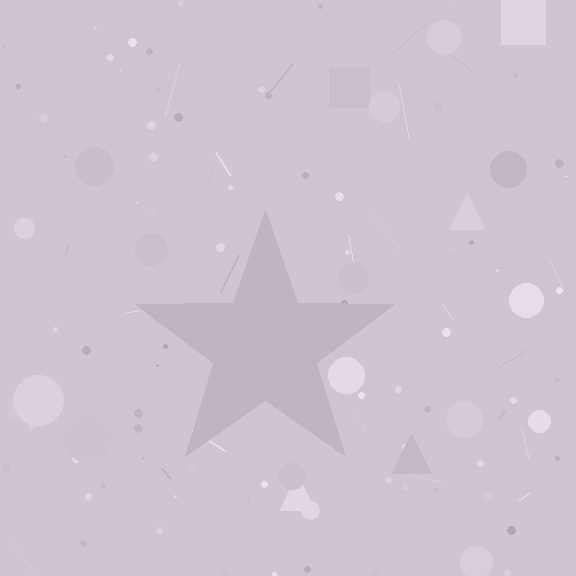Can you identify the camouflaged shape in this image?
The camouflaged shape is a star.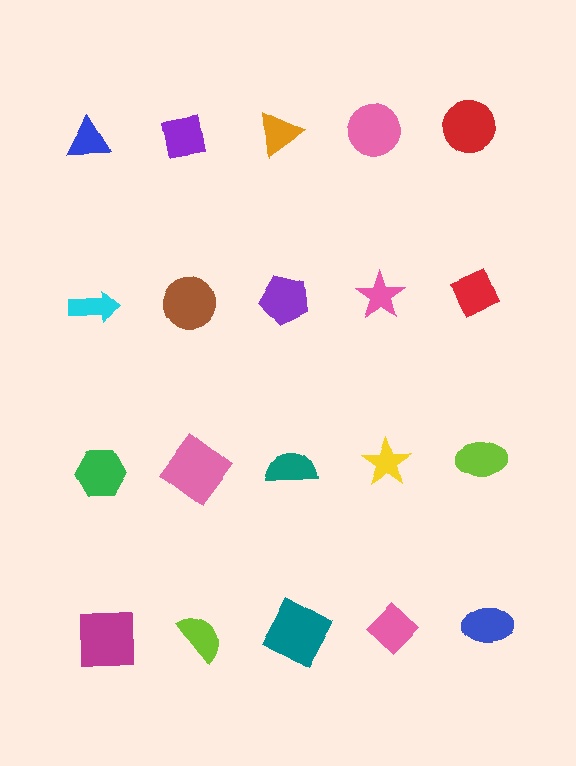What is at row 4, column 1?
A magenta square.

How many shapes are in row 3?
5 shapes.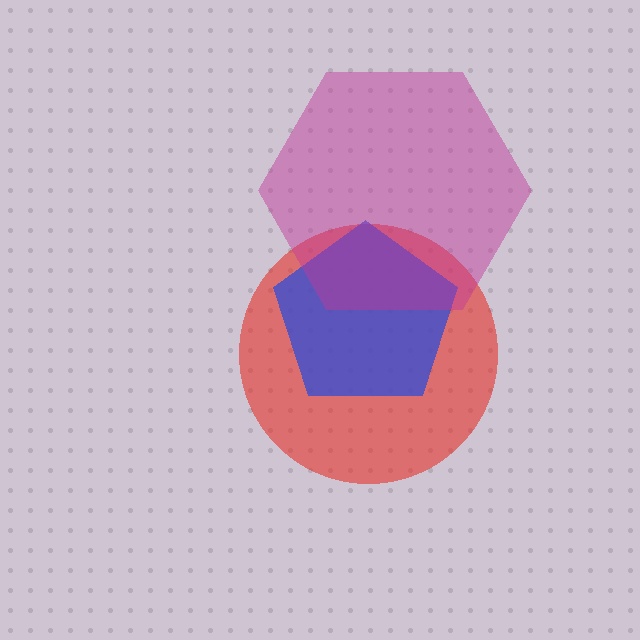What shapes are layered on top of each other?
The layered shapes are: a red circle, a blue pentagon, a magenta hexagon.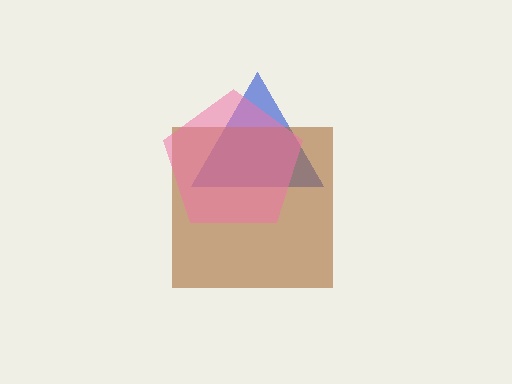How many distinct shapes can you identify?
There are 3 distinct shapes: a blue triangle, a brown square, a pink pentagon.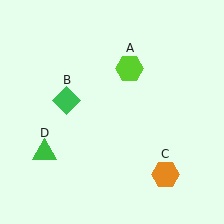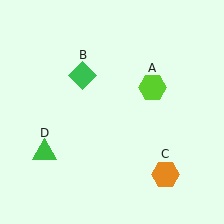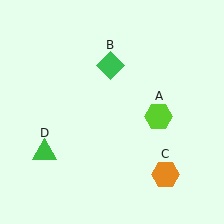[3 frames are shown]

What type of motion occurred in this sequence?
The lime hexagon (object A), green diamond (object B) rotated clockwise around the center of the scene.